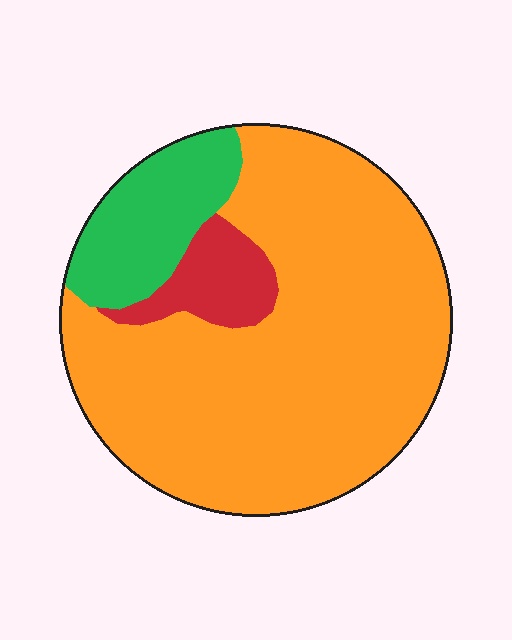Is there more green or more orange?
Orange.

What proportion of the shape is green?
Green covers 15% of the shape.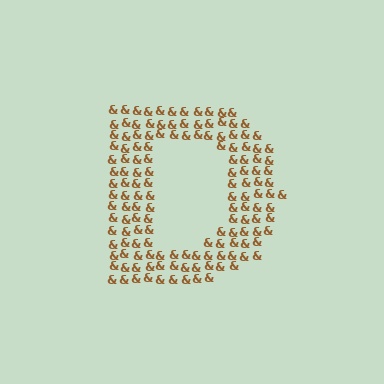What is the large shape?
The large shape is the letter D.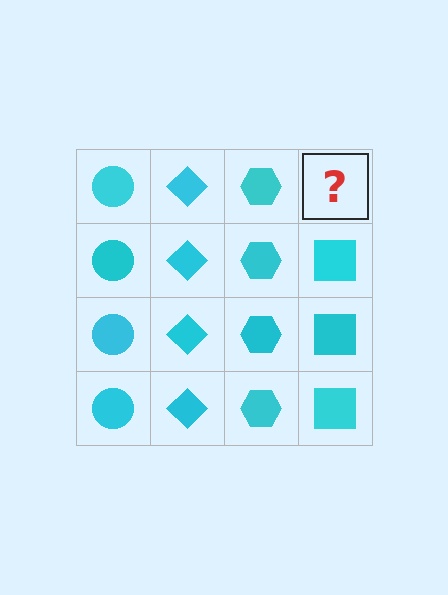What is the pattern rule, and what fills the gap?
The rule is that each column has a consistent shape. The gap should be filled with a cyan square.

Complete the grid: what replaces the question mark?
The question mark should be replaced with a cyan square.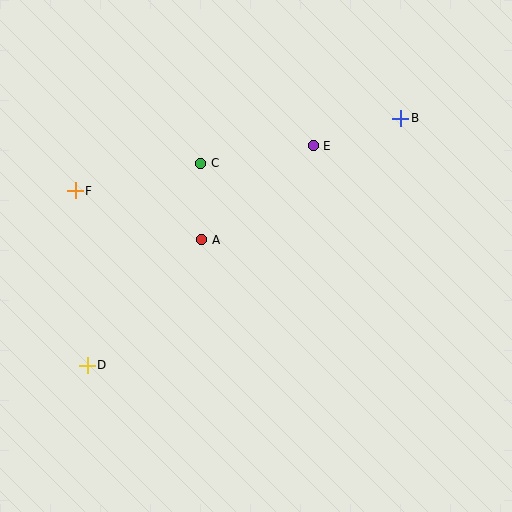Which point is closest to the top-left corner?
Point F is closest to the top-left corner.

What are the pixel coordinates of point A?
Point A is at (202, 240).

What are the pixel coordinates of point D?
Point D is at (87, 365).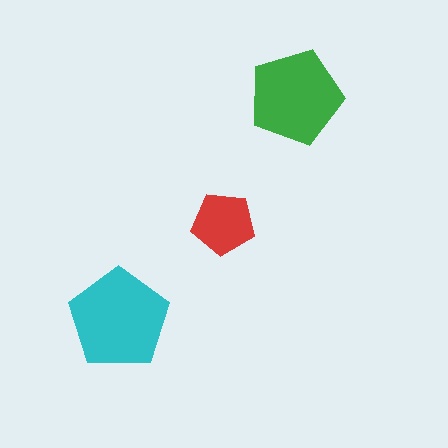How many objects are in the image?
There are 3 objects in the image.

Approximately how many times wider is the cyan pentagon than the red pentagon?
About 1.5 times wider.